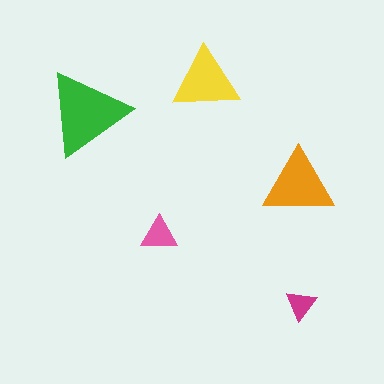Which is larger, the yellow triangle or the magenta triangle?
The yellow one.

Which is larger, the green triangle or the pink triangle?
The green one.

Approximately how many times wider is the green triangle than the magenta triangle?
About 2.5 times wider.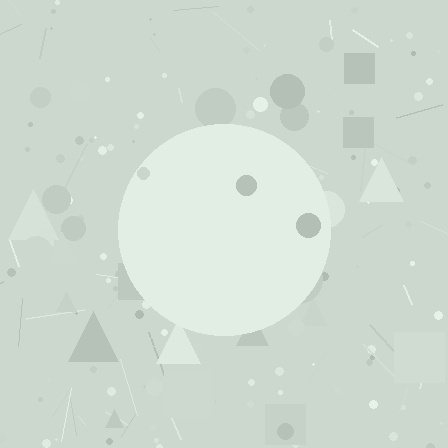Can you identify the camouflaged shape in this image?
The camouflaged shape is a circle.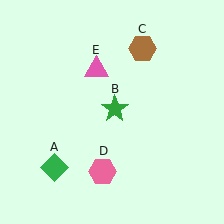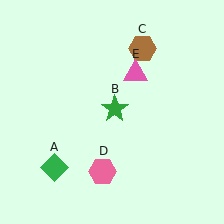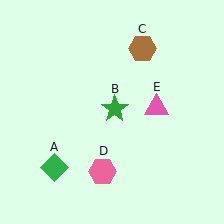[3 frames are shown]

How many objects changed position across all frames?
1 object changed position: pink triangle (object E).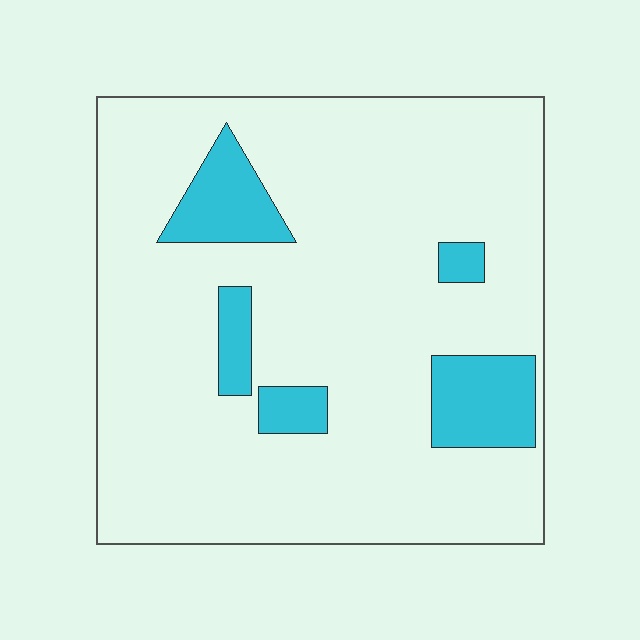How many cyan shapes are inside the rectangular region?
5.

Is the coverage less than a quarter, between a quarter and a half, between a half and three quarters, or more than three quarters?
Less than a quarter.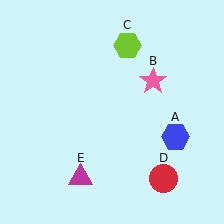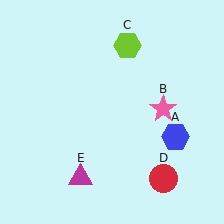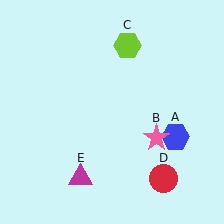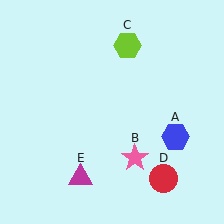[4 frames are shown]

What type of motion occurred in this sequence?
The pink star (object B) rotated clockwise around the center of the scene.